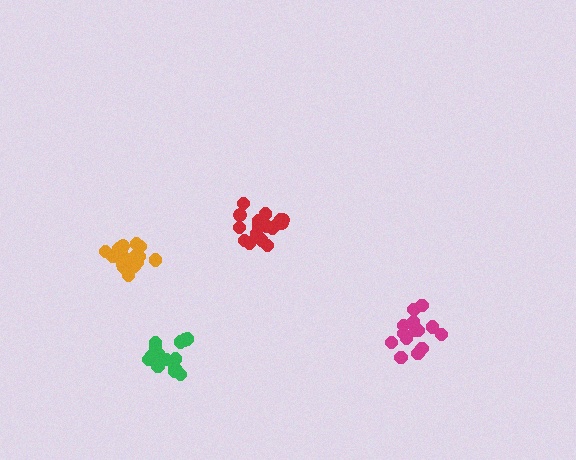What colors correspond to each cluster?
The clusters are colored: red, orange, magenta, green.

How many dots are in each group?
Group 1: 18 dots, Group 2: 17 dots, Group 3: 14 dots, Group 4: 14 dots (63 total).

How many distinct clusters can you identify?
There are 4 distinct clusters.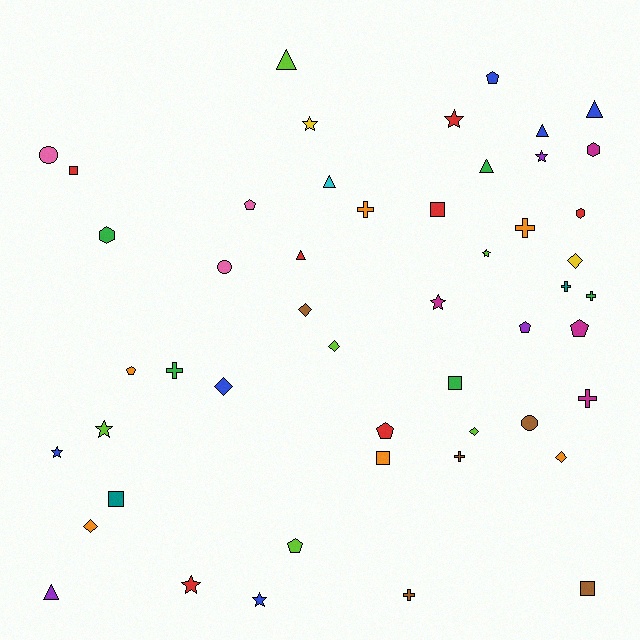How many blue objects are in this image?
There are 6 blue objects.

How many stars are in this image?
There are 9 stars.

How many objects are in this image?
There are 50 objects.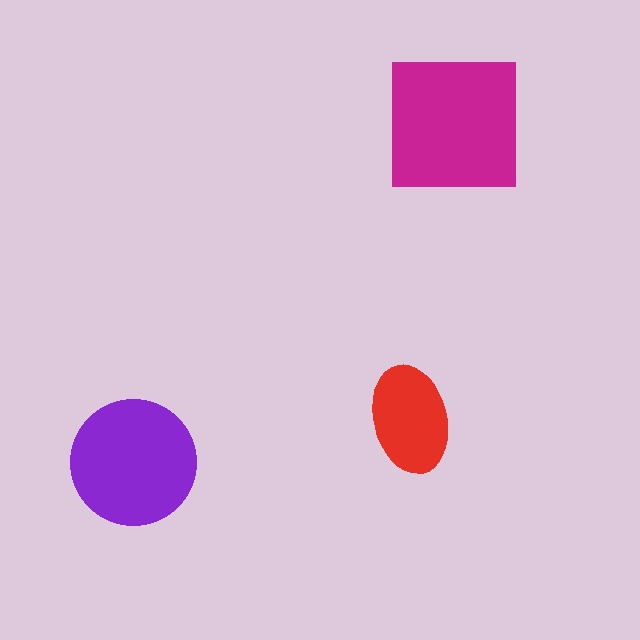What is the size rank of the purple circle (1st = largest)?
2nd.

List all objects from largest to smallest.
The magenta square, the purple circle, the red ellipse.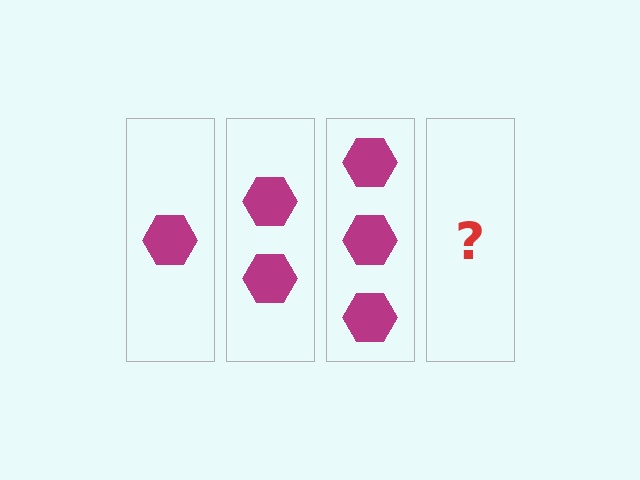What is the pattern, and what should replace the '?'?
The pattern is that each step adds one more hexagon. The '?' should be 4 hexagons.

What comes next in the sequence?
The next element should be 4 hexagons.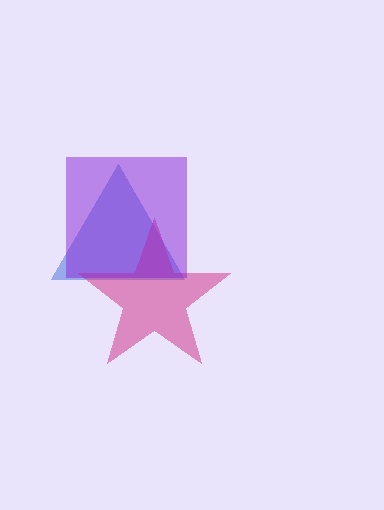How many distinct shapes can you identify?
There are 3 distinct shapes: a blue triangle, a magenta star, a purple square.